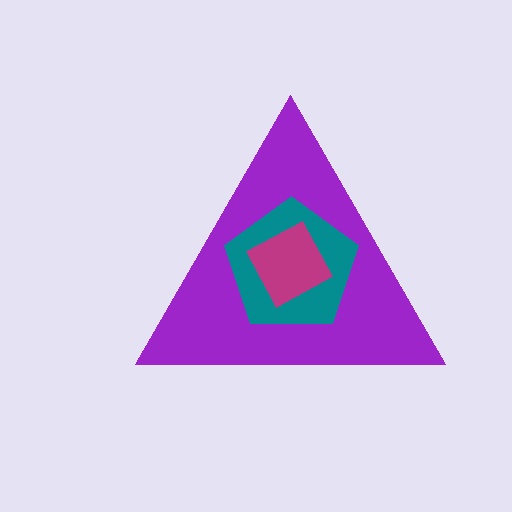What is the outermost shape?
The purple triangle.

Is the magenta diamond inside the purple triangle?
Yes.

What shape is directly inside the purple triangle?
The teal pentagon.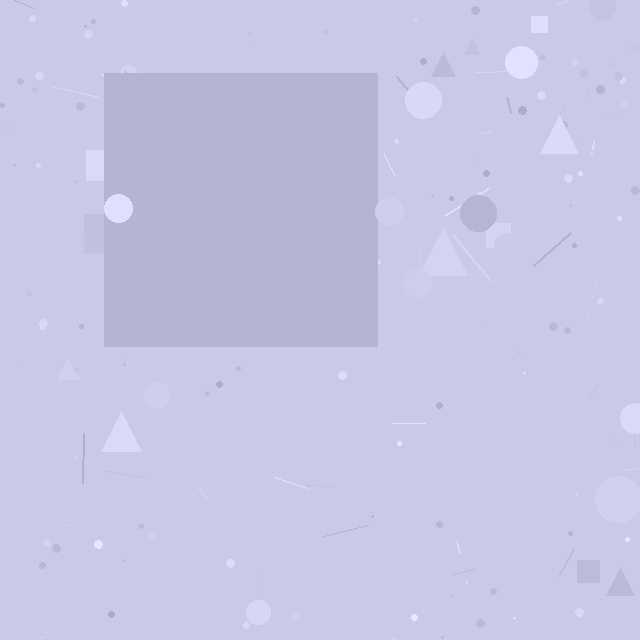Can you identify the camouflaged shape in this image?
The camouflaged shape is a square.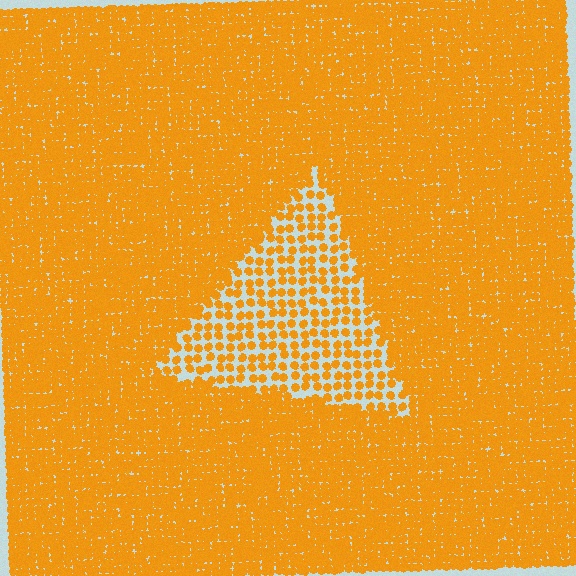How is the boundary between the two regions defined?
The boundary is defined by a change in element density (approximately 2.3x ratio). All elements are the same color, size, and shape.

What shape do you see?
I see a triangle.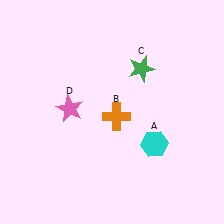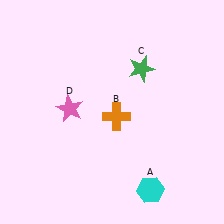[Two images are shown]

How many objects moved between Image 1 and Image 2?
1 object moved between the two images.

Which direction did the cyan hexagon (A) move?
The cyan hexagon (A) moved down.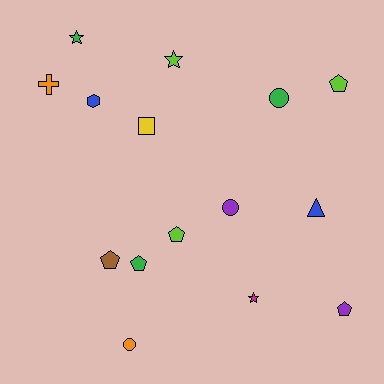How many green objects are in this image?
There are 3 green objects.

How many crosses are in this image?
There is 1 cross.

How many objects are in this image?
There are 15 objects.